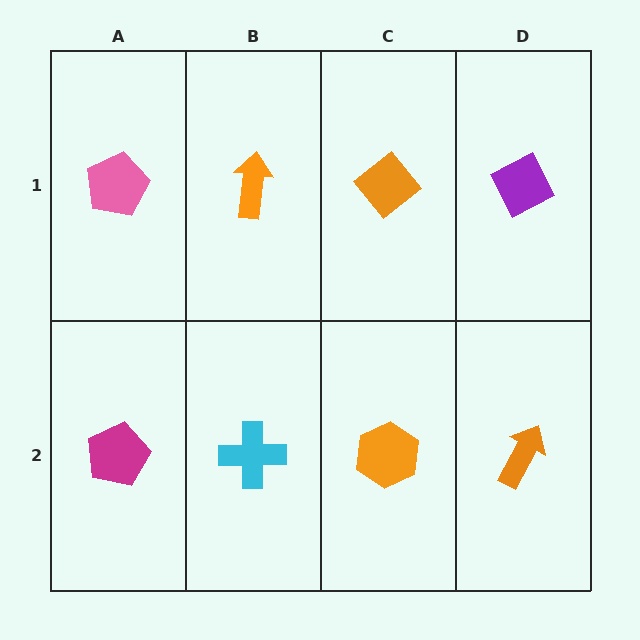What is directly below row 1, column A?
A magenta pentagon.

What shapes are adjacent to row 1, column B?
A cyan cross (row 2, column B), a pink pentagon (row 1, column A), an orange diamond (row 1, column C).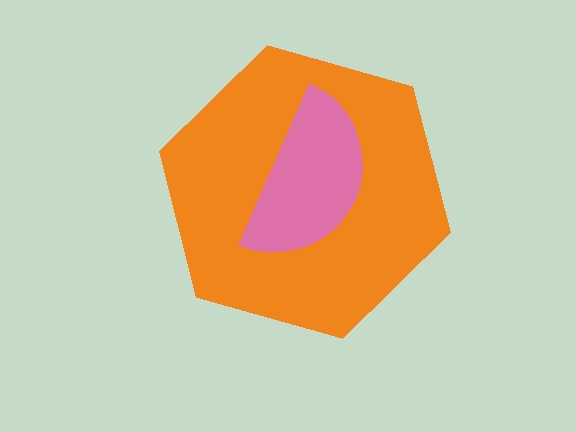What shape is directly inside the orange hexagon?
The pink semicircle.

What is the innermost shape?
The pink semicircle.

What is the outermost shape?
The orange hexagon.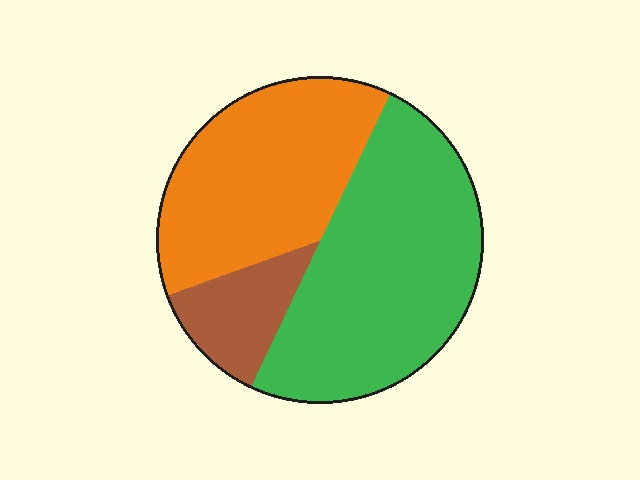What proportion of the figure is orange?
Orange takes up about three eighths (3/8) of the figure.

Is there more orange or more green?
Green.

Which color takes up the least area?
Brown, at roughly 10%.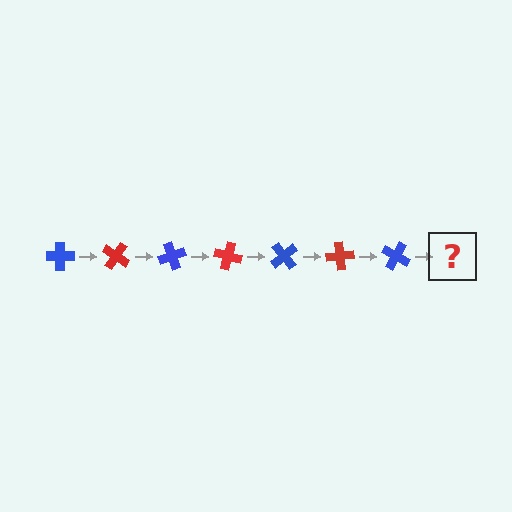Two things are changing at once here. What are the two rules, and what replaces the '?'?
The two rules are that it rotates 35 degrees each step and the color cycles through blue and red. The '?' should be a red cross, rotated 245 degrees from the start.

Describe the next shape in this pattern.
It should be a red cross, rotated 245 degrees from the start.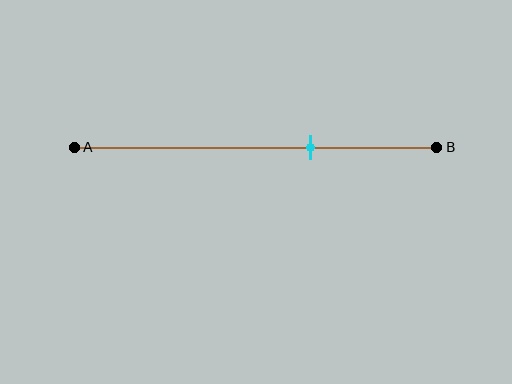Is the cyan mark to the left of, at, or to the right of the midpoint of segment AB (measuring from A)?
The cyan mark is to the right of the midpoint of segment AB.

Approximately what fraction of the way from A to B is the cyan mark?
The cyan mark is approximately 65% of the way from A to B.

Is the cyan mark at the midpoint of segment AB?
No, the mark is at about 65% from A, not at the 50% midpoint.